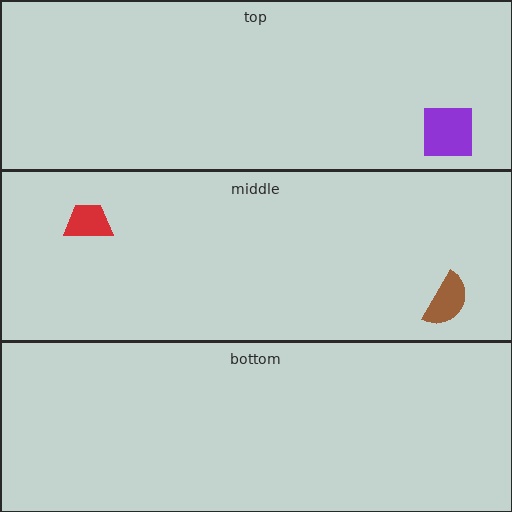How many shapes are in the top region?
1.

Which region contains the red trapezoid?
The middle region.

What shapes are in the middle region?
The red trapezoid, the brown semicircle.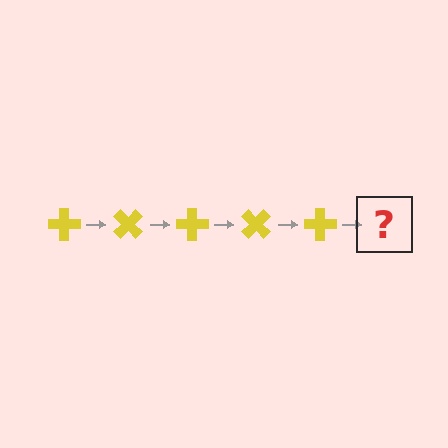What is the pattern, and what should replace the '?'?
The pattern is that the cross rotates 45 degrees each step. The '?' should be a yellow cross rotated 225 degrees.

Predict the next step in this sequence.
The next step is a yellow cross rotated 225 degrees.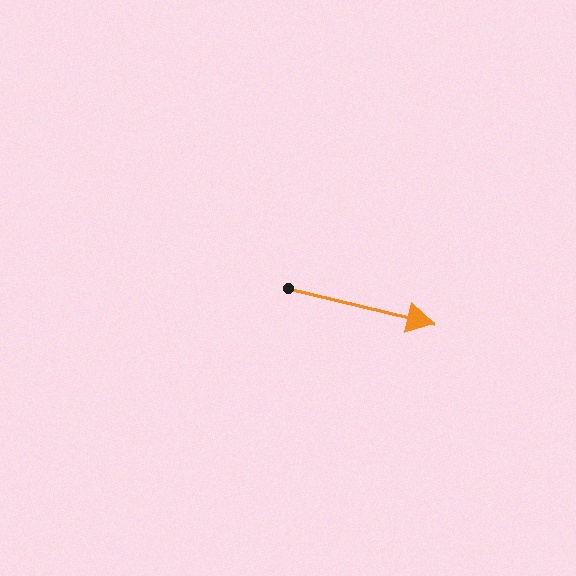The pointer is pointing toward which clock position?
Roughly 3 o'clock.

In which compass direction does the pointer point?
East.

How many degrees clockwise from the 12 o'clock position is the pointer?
Approximately 104 degrees.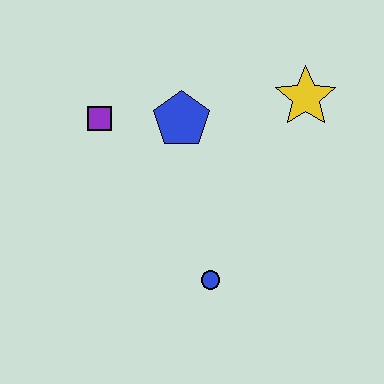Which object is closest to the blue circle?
The blue pentagon is closest to the blue circle.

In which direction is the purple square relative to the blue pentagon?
The purple square is to the left of the blue pentagon.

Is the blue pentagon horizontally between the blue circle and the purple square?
Yes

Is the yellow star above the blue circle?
Yes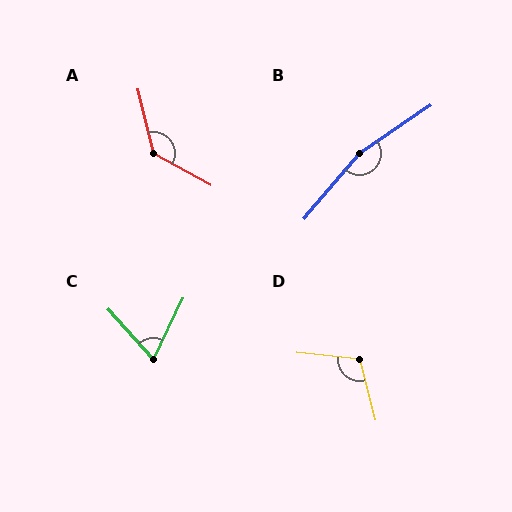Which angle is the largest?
B, at approximately 164 degrees.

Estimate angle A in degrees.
Approximately 132 degrees.